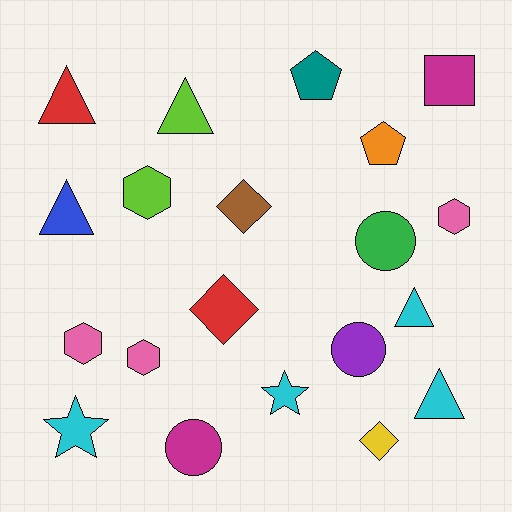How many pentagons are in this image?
There are 2 pentagons.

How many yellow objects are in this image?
There is 1 yellow object.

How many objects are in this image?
There are 20 objects.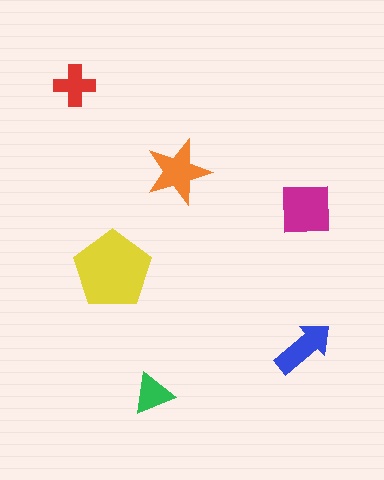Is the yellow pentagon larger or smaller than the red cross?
Larger.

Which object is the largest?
The yellow pentagon.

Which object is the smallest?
The green triangle.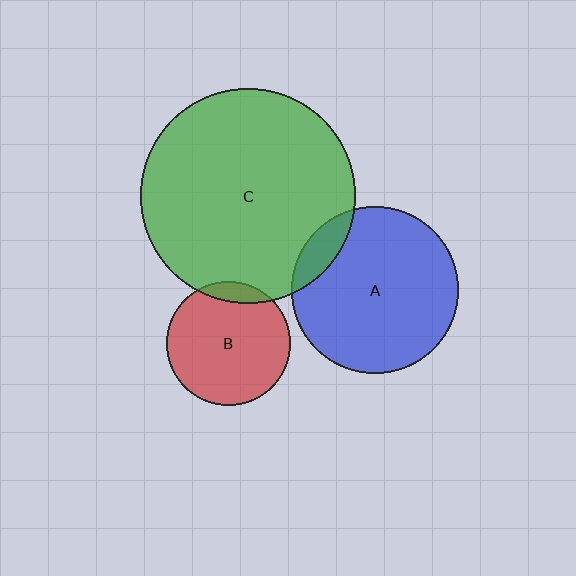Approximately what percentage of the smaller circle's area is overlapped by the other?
Approximately 10%.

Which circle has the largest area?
Circle C (green).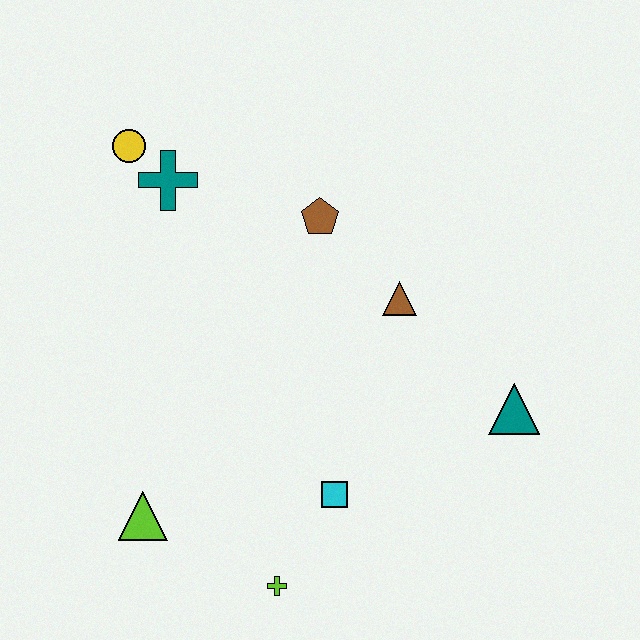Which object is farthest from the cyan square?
The yellow circle is farthest from the cyan square.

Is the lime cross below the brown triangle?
Yes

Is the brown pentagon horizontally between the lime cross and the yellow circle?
No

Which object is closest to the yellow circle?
The teal cross is closest to the yellow circle.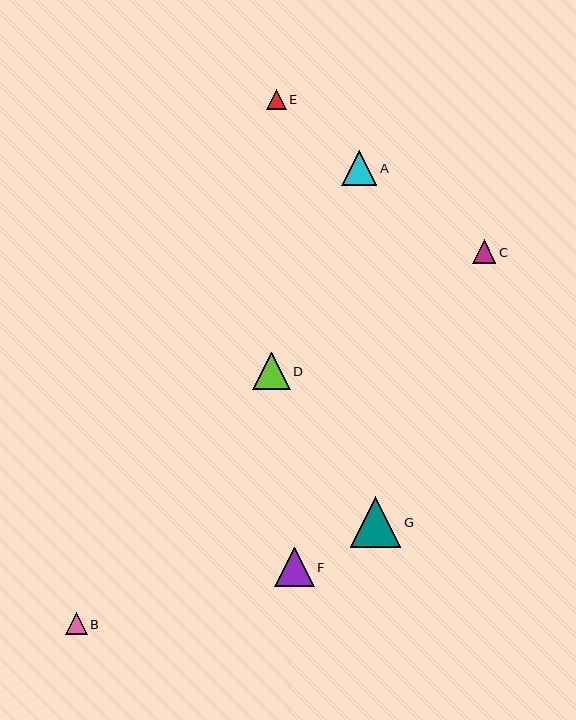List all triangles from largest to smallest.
From largest to smallest: G, F, D, A, C, B, E.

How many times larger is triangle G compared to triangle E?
Triangle G is approximately 2.6 times the size of triangle E.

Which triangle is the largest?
Triangle G is the largest with a size of approximately 50 pixels.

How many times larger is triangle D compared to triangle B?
Triangle D is approximately 1.7 times the size of triangle B.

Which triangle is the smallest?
Triangle E is the smallest with a size of approximately 19 pixels.